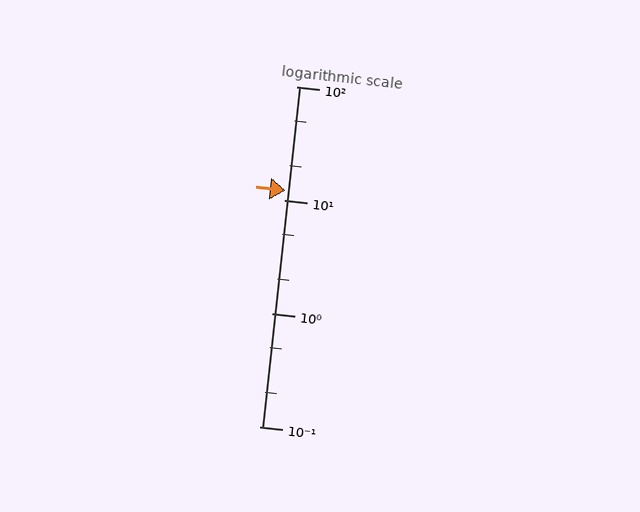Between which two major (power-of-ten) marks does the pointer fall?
The pointer is between 10 and 100.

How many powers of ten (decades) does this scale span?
The scale spans 3 decades, from 0.1 to 100.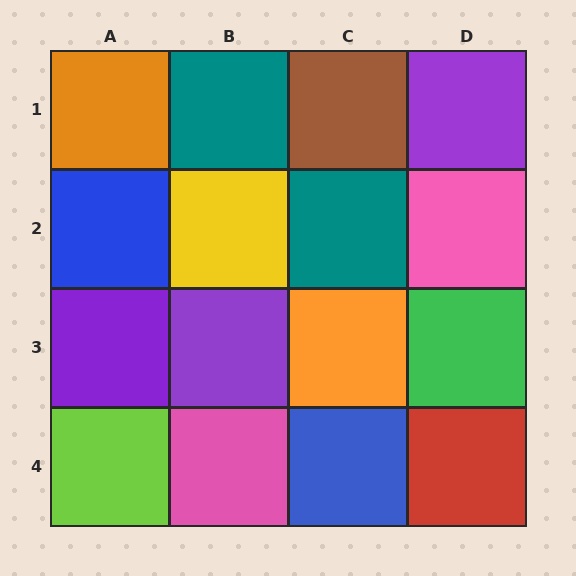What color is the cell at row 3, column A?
Purple.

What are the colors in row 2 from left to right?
Blue, yellow, teal, pink.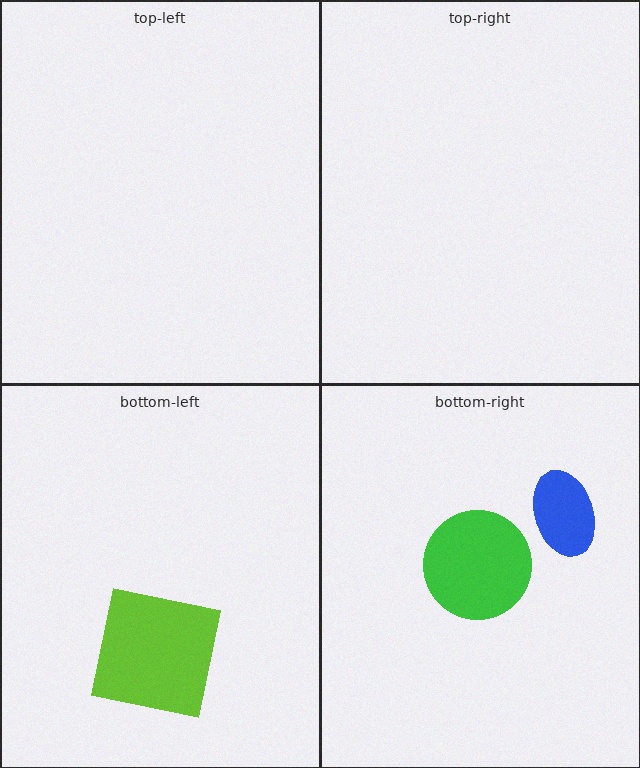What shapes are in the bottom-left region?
The lime square.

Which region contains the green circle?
The bottom-right region.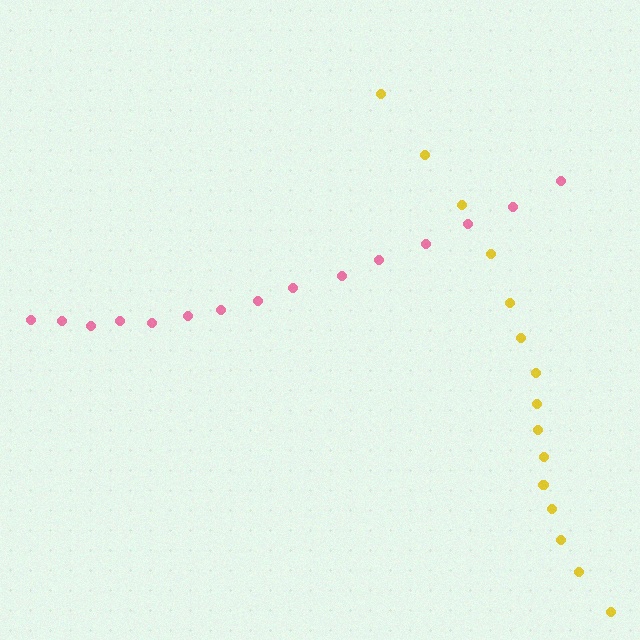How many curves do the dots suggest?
There are 2 distinct paths.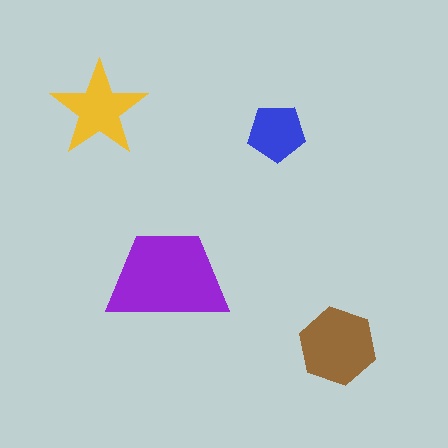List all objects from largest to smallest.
The purple trapezoid, the brown hexagon, the yellow star, the blue pentagon.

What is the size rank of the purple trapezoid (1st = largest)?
1st.